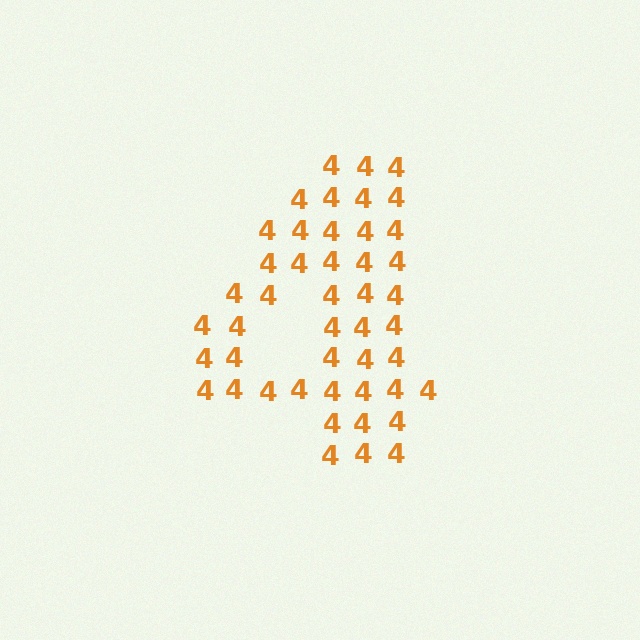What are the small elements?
The small elements are digit 4's.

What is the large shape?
The large shape is the digit 4.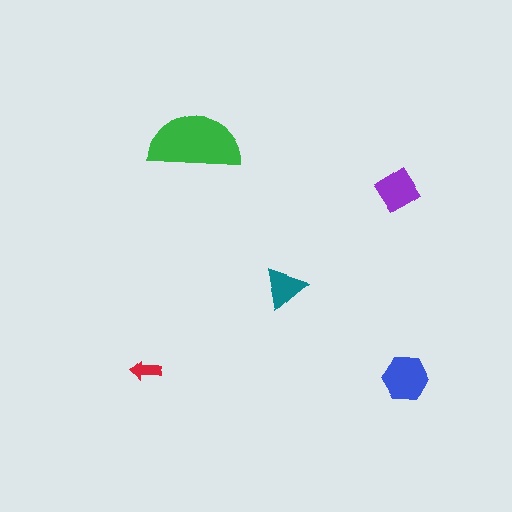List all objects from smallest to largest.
The red arrow, the teal triangle, the purple diamond, the blue hexagon, the green semicircle.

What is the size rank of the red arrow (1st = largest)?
5th.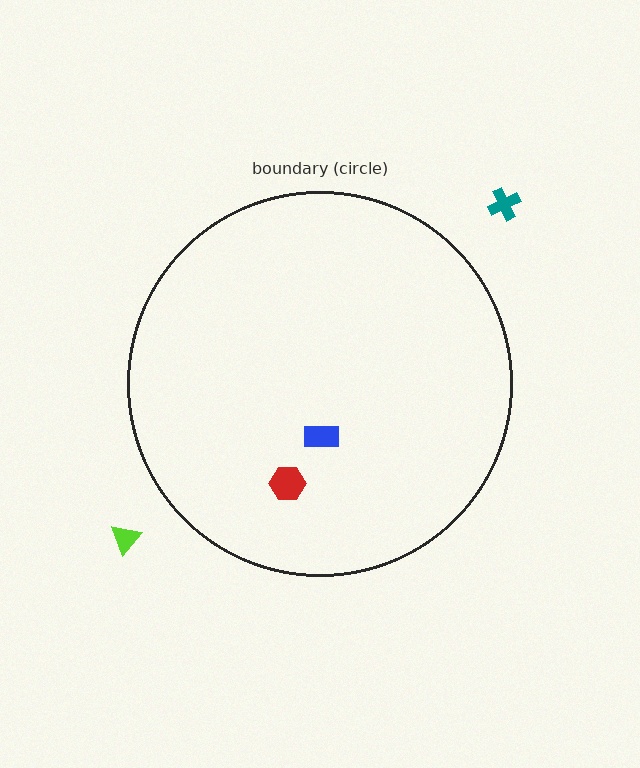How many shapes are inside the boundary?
2 inside, 2 outside.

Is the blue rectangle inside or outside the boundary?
Inside.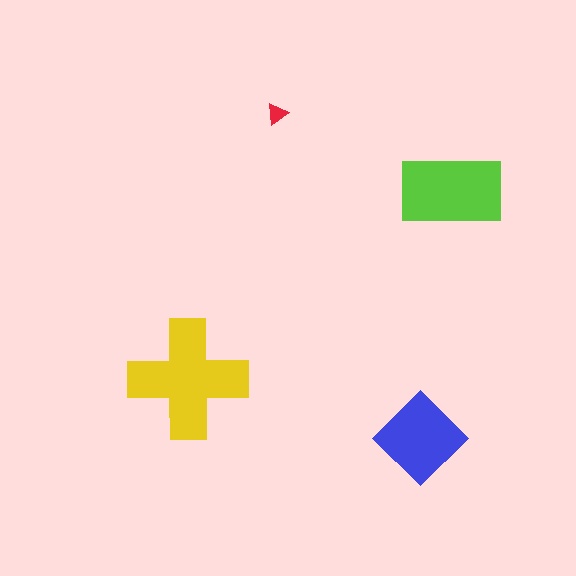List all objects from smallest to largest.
The red triangle, the blue diamond, the lime rectangle, the yellow cross.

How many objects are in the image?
There are 4 objects in the image.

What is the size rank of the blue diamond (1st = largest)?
3rd.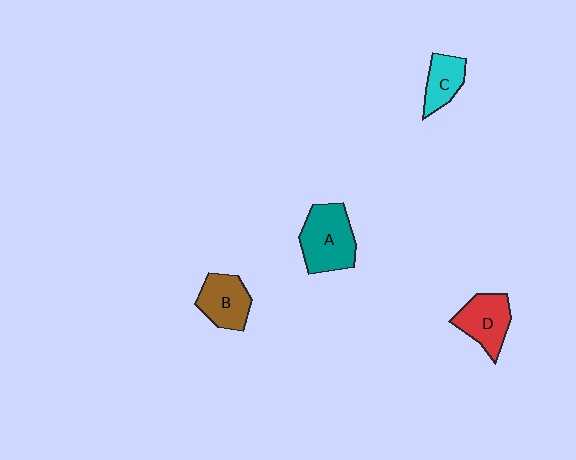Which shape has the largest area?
Shape A (teal).